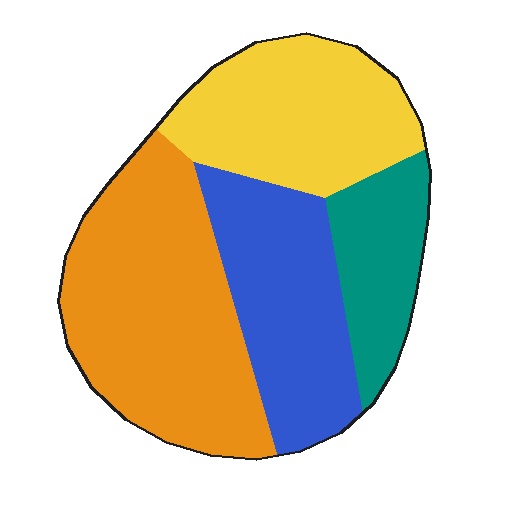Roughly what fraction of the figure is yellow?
Yellow takes up about one quarter (1/4) of the figure.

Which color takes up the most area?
Orange, at roughly 35%.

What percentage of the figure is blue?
Blue covers about 25% of the figure.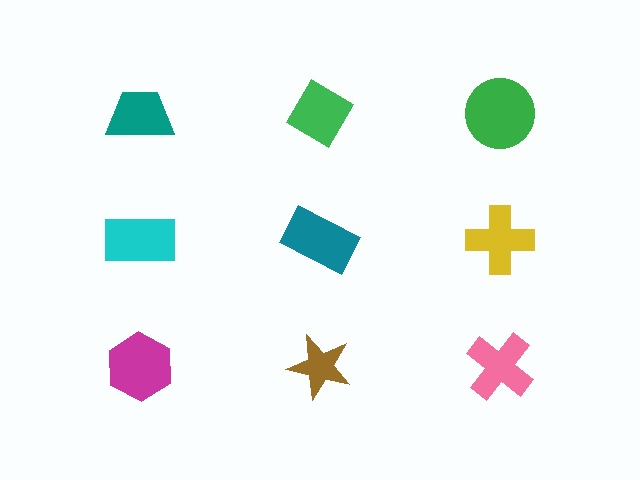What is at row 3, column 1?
A magenta hexagon.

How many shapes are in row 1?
3 shapes.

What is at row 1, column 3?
A green circle.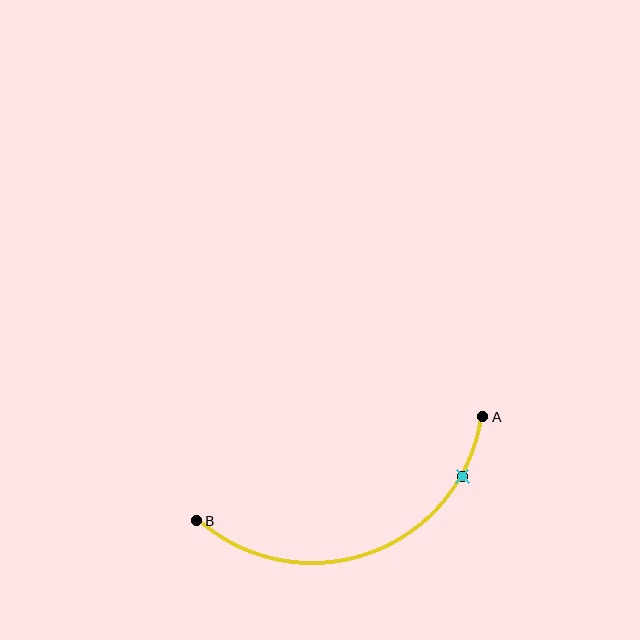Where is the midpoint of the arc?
The arc midpoint is the point on the curve farthest from the straight line joining A and B. It sits below that line.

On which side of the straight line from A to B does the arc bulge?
The arc bulges below the straight line connecting A and B.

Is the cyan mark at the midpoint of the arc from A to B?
No. The cyan mark lies on the arc but is closer to endpoint A. The arc midpoint would be at the point on the curve equidistant along the arc from both A and B.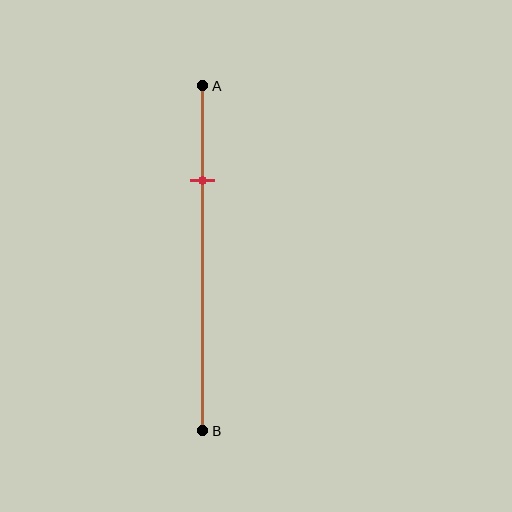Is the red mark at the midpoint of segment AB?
No, the mark is at about 25% from A, not at the 50% midpoint.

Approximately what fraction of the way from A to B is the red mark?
The red mark is approximately 25% of the way from A to B.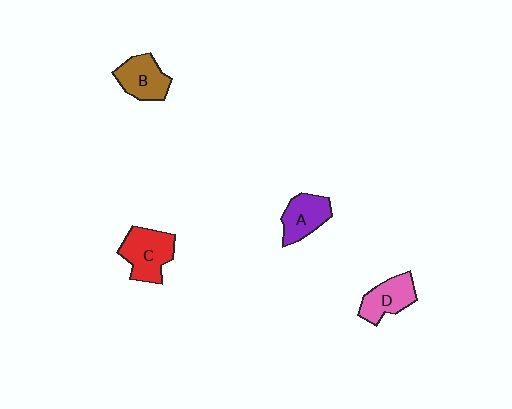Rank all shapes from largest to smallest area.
From largest to smallest: C (red), B (brown), A (purple), D (pink).